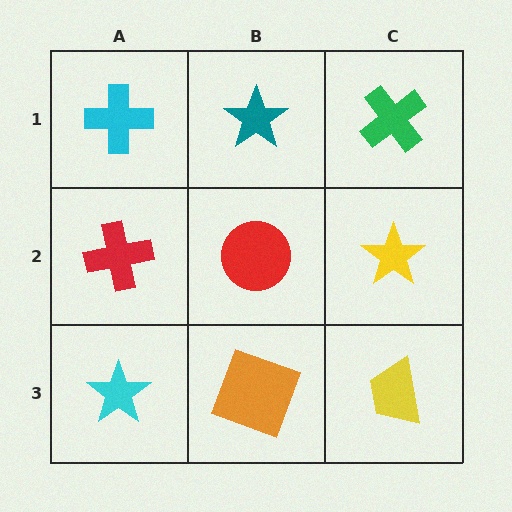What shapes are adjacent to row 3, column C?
A yellow star (row 2, column C), an orange square (row 3, column B).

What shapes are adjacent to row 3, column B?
A red circle (row 2, column B), a cyan star (row 3, column A), a yellow trapezoid (row 3, column C).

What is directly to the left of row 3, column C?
An orange square.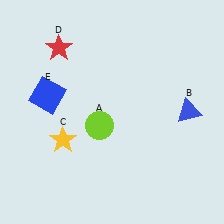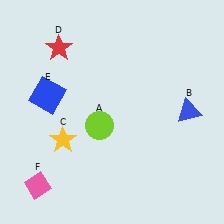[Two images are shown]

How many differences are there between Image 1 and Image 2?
There is 1 difference between the two images.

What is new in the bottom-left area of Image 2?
A pink diamond (F) was added in the bottom-left area of Image 2.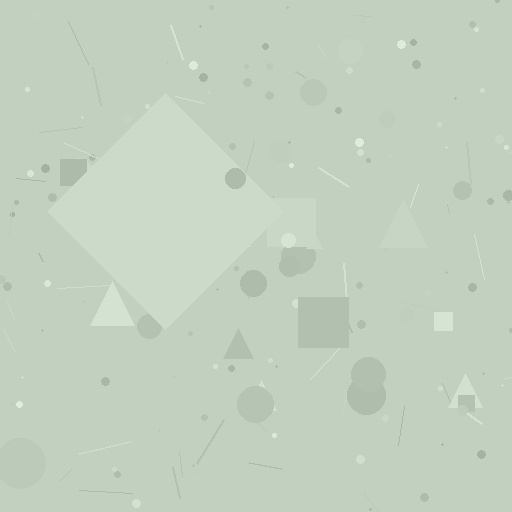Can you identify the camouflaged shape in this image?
The camouflaged shape is a diamond.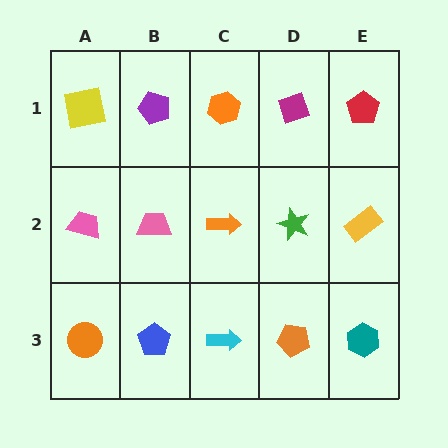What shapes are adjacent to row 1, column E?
A yellow rectangle (row 2, column E), a magenta diamond (row 1, column D).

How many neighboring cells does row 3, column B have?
3.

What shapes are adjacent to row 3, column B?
A pink trapezoid (row 2, column B), an orange circle (row 3, column A), a cyan arrow (row 3, column C).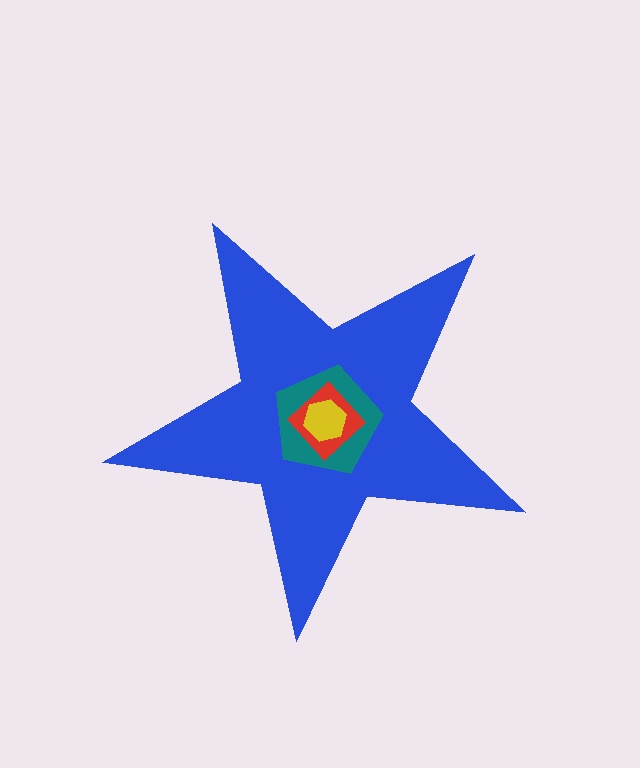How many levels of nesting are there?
4.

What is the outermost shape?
The blue star.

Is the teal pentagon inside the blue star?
Yes.